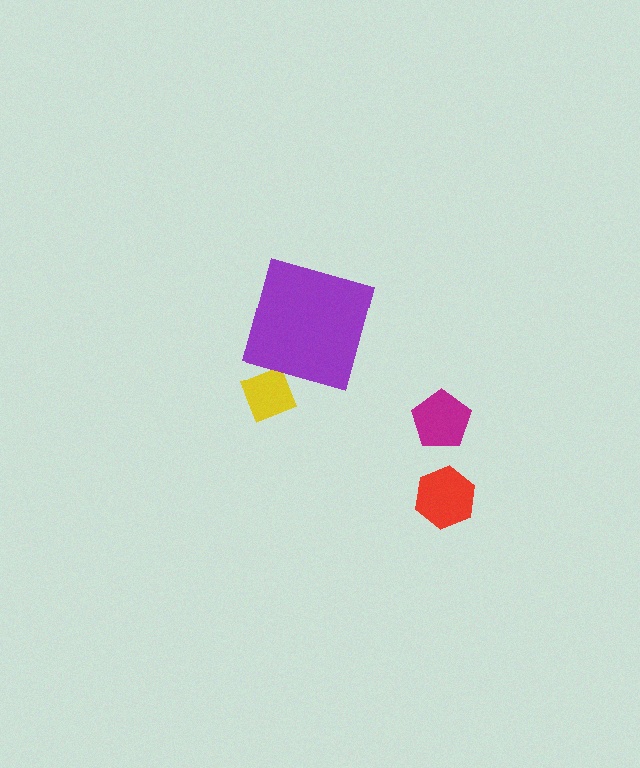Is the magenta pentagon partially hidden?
No, the magenta pentagon is fully visible.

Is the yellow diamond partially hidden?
Yes, the yellow diamond is partially hidden behind the purple diamond.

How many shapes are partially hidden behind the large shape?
1 shape is partially hidden.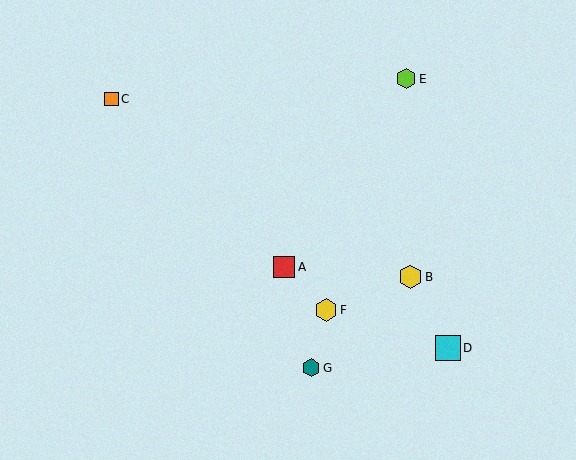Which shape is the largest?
The cyan square (labeled D) is the largest.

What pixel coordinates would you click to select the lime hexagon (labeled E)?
Click at (406, 79) to select the lime hexagon E.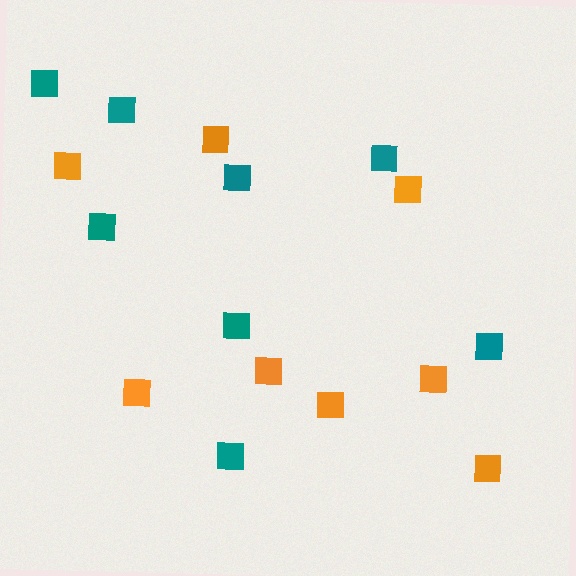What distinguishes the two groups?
There are 2 groups: one group of orange squares (8) and one group of teal squares (8).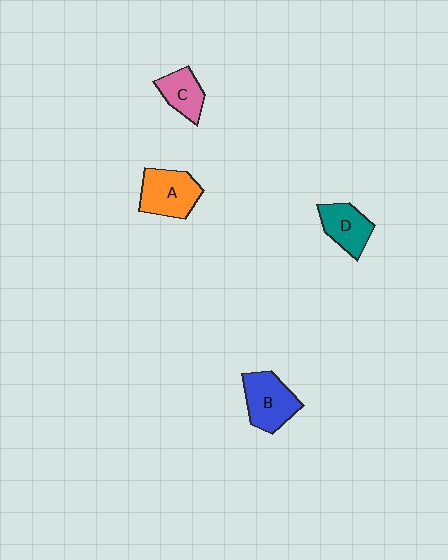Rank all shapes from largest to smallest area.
From largest to smallest: B (blue), A (orange), D (teal), C (pink).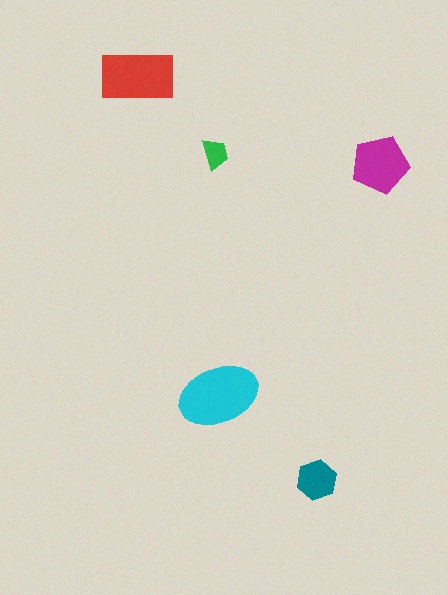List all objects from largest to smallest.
The cyan ellipse, the red rectangle, the magenta pentagon, the teal hexagon, the green trapezoid.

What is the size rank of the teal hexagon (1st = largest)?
4th.